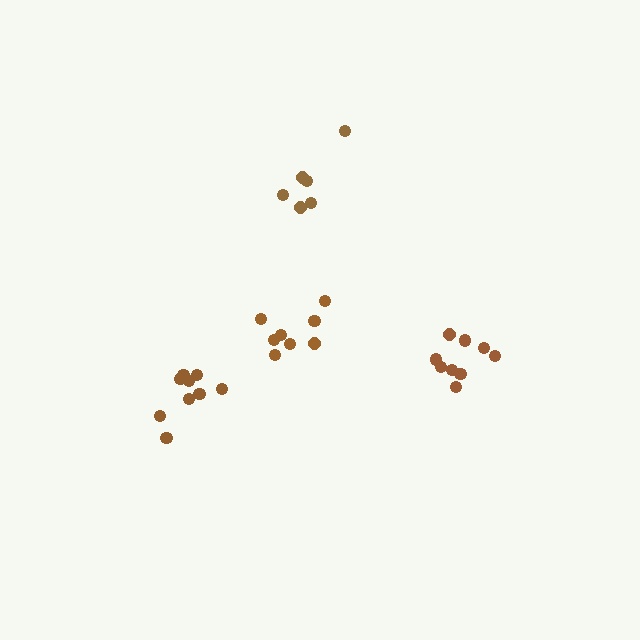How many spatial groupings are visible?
There are 4 spatial groupings.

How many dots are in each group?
Group 1: 9 dots, Group 2: 8 dots, Group 3: 6 dots, Group 4: 9 dots (32 total).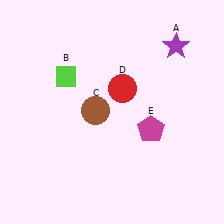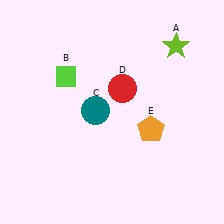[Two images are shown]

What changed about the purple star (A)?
In Image 1, A is purple. In Image 2, it changed to lime.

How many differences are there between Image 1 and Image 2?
There are 3 differences between the two images.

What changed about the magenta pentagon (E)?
In Image 1, E is magenta. In Image 2, it changed to orange.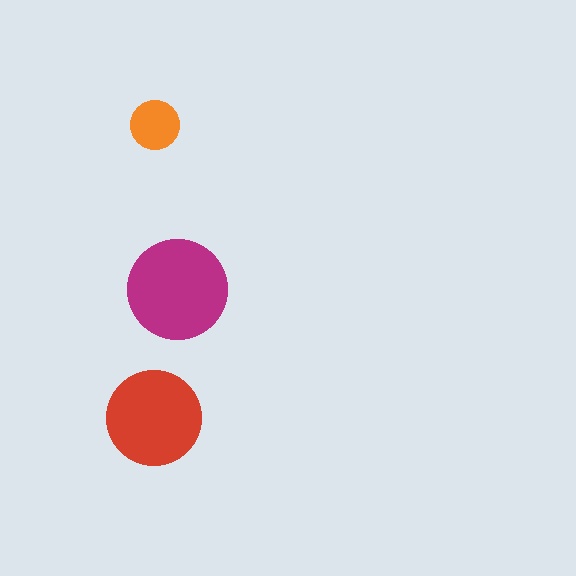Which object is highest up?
The orange circle is topmost.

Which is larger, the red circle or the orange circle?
The red one.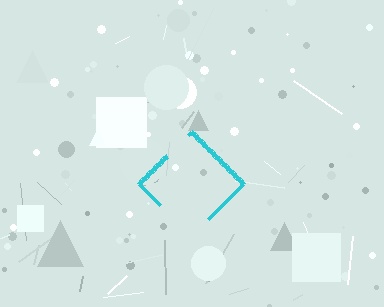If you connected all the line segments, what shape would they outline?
They would outline a diamond.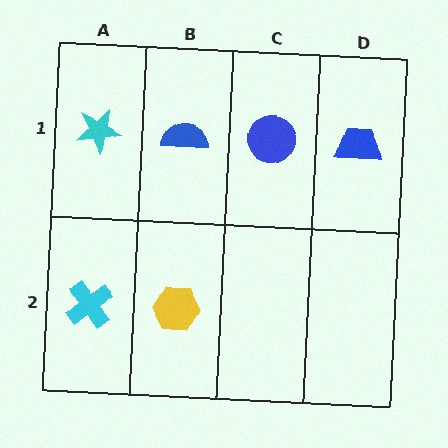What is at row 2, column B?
A yellow hexagon.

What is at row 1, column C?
A blue circle.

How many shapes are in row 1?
4 shapes.